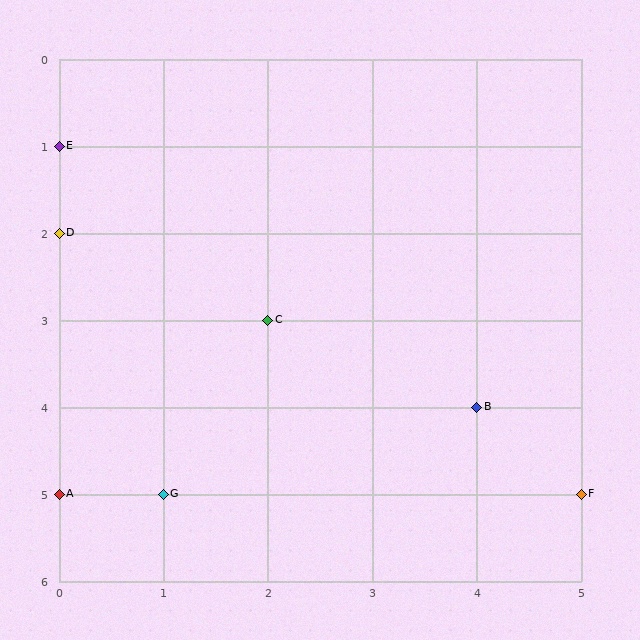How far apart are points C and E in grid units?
Points C and E are 2 columns and 2 rows apart (about 2.8 grid units diagonally).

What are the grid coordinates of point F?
Point F is at grid coordinates (5, 5).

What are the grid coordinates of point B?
Point B is at grid coordinates (4, 4).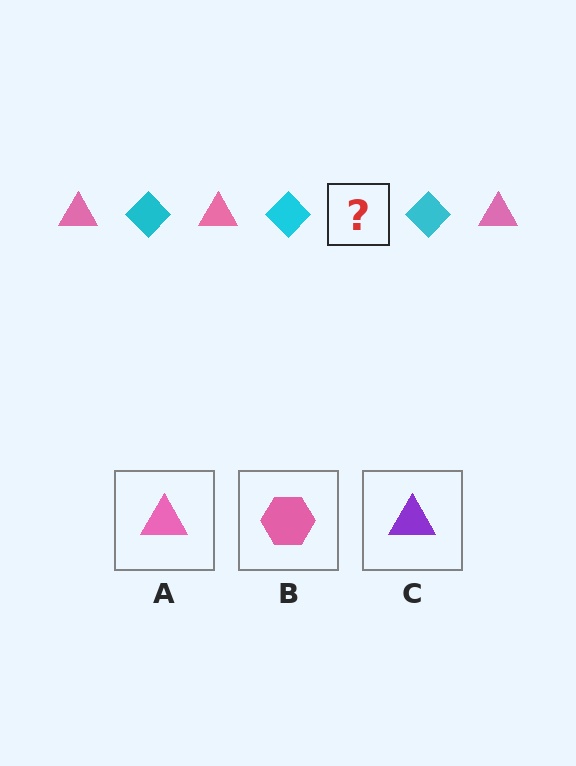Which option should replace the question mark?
Option A.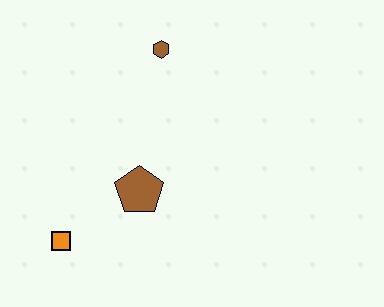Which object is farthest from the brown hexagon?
The orange square is farthest from the brown hexagon.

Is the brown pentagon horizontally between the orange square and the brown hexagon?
Yes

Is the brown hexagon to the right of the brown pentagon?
Yes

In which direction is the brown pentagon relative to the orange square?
The brown pentagon is to the right of the orange square.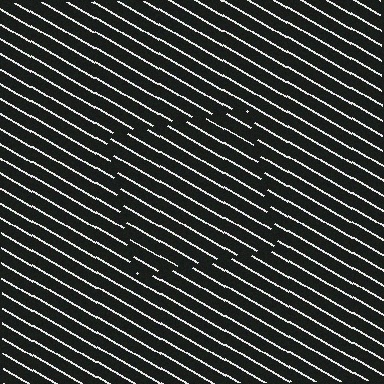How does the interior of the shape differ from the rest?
The interior of the shape contains the same grating, shifted by half a period — the contour is defined by the phase discontinuity where line-ends from the inner and outer gratings abut.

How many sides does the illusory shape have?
4 sides — the line-ends trace a square.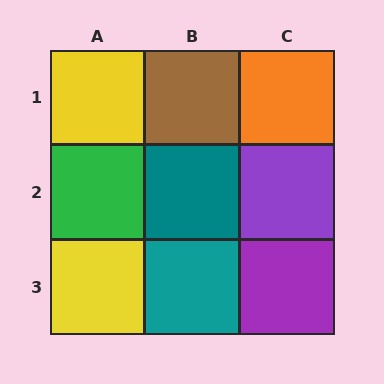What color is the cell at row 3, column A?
Yellow.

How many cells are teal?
2 cells are teal.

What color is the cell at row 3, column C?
Purple.